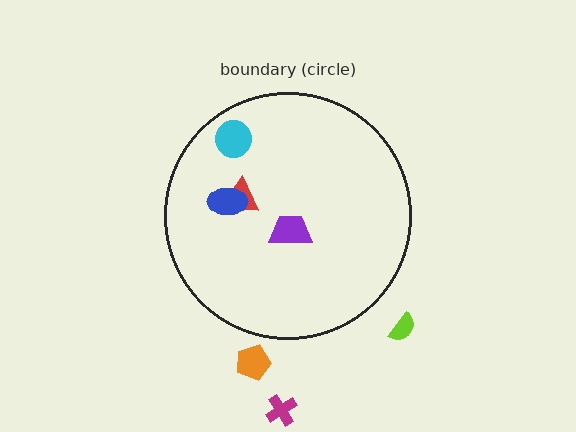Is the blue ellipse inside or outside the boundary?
Inside.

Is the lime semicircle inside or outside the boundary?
Outside.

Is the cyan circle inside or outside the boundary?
Inside.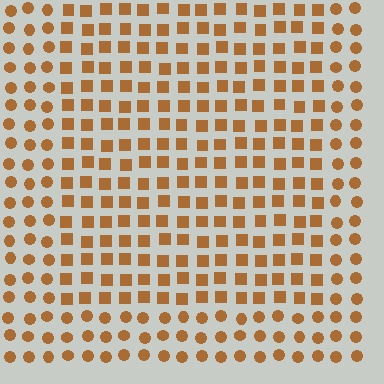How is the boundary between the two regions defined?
The boundary is defined by a change in element shape: squares inside vs. circles outside. All elements share the same color and spacing.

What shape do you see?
I see a rectangle.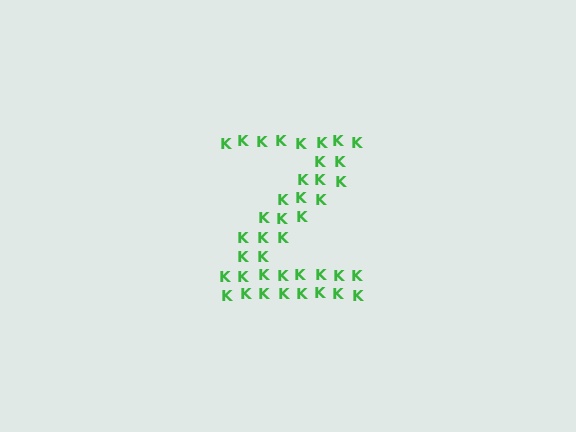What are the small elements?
The small elements are letter K's.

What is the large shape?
The large shape is the letter Z.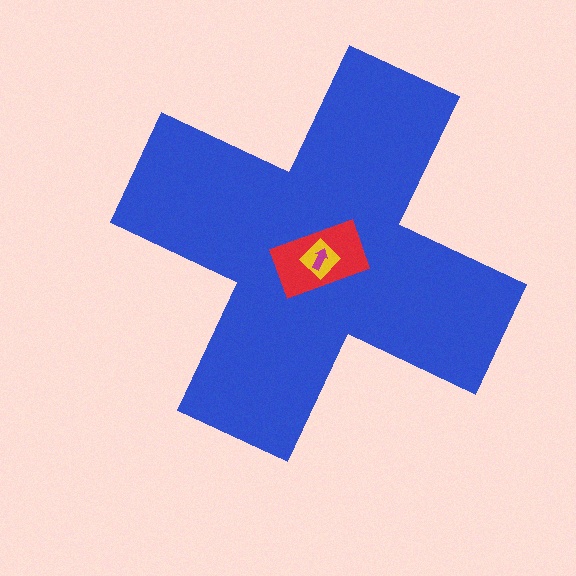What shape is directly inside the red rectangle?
The yellow diamond.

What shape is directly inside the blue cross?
The red rectangle.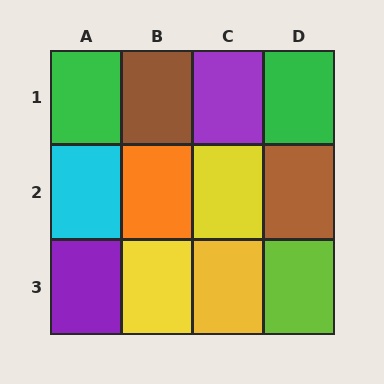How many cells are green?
2 cells are green.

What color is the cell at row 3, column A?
Purple.